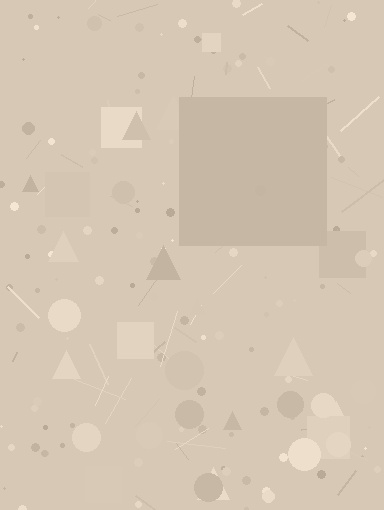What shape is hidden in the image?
A square is hidden in the image.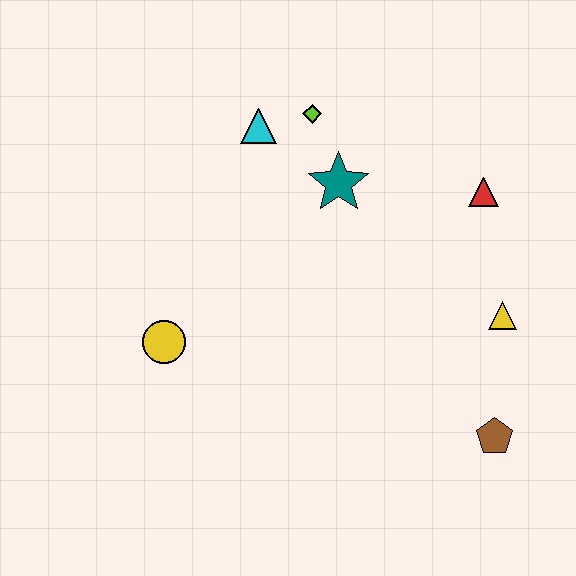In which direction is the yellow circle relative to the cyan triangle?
The yellow circle is below the cyan triangle.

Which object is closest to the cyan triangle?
The lime diamond is closest to the cyan triangle.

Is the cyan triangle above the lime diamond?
No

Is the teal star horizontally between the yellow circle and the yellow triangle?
Yes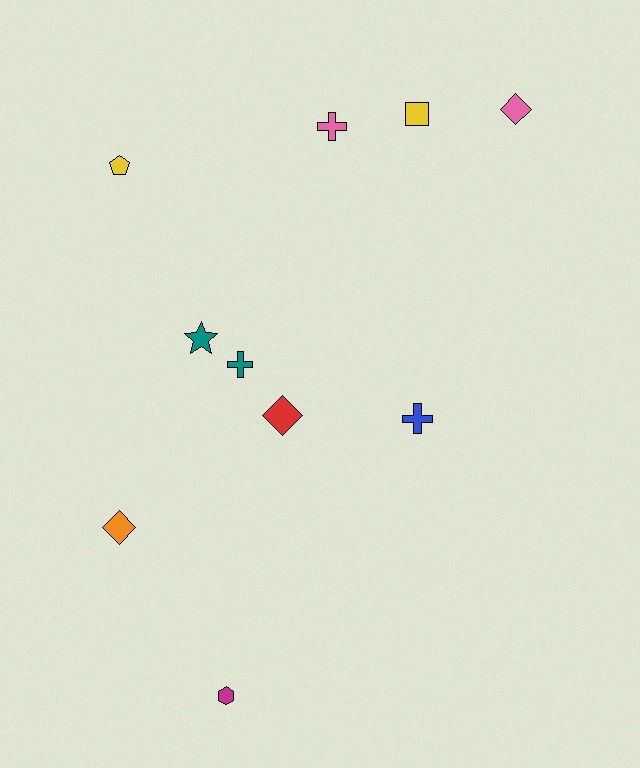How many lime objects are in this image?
There are no lime objects.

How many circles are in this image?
There are no circles.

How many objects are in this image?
There are 10 objects.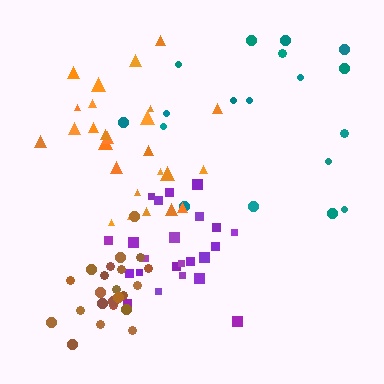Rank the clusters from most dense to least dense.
brown, purple, orange, teal.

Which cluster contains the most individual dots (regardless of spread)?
Orange (26).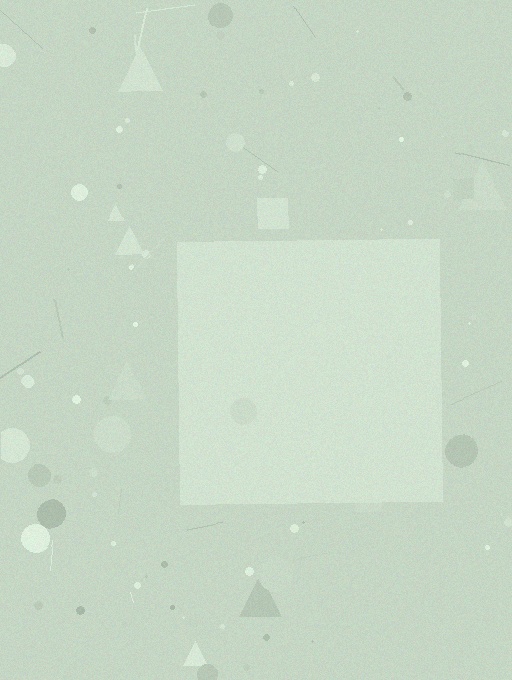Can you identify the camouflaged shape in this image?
The camouflaged shape is a square.